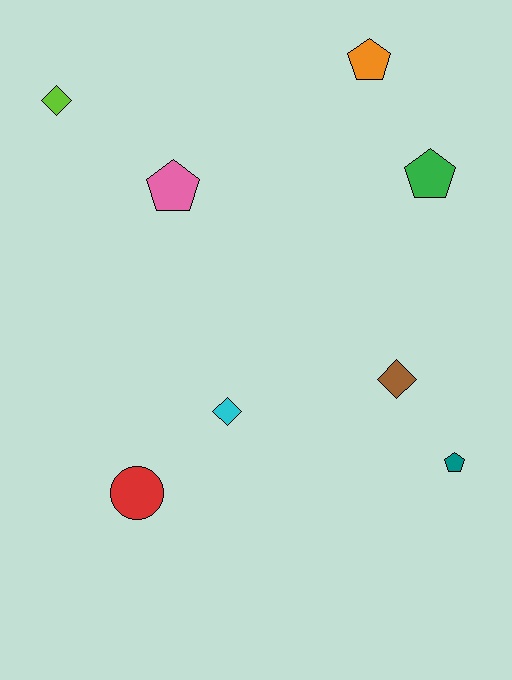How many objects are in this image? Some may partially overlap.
There are 8 objects.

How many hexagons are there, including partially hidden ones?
There are no hexagons.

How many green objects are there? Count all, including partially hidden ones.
There is 1 green object.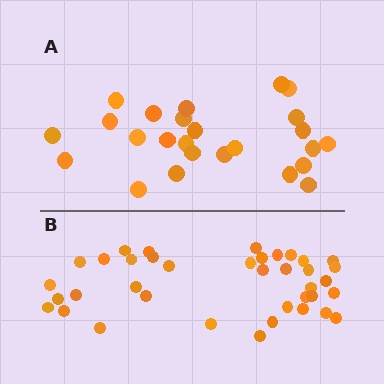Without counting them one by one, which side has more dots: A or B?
Region B (the bottom region) has more dots.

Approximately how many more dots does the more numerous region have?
Region B has approximately 15 more dots than region A.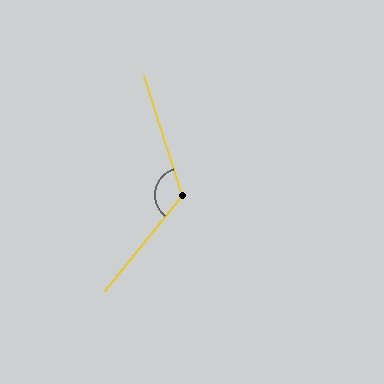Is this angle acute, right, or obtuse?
It is obtuse.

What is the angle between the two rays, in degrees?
Approximately 123 degrees.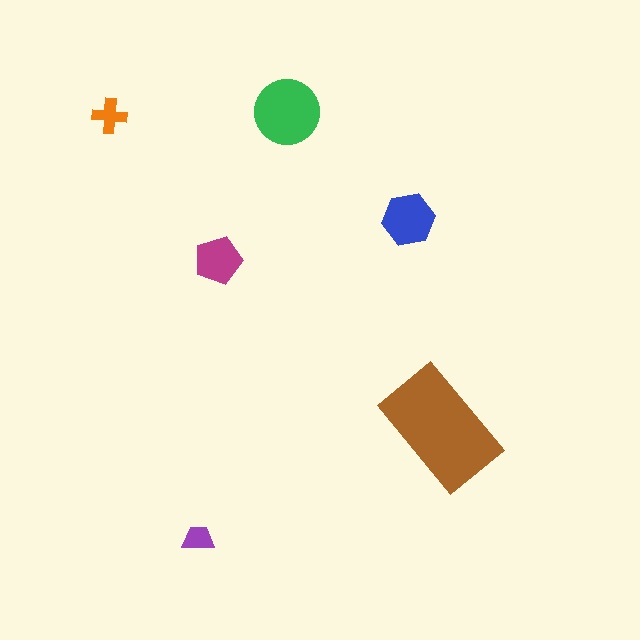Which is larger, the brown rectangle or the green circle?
The brown rectangle.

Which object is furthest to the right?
The brown rectangle is rightmost.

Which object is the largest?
The brown rectangle.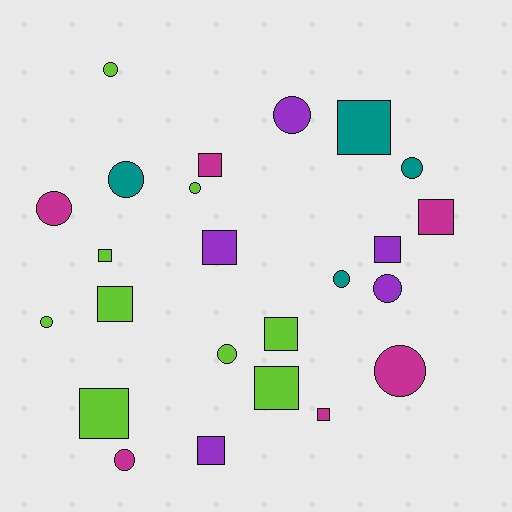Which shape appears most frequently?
Circle, with 12 objects.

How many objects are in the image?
There are 24 objects.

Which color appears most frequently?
Lime, with 9 objects.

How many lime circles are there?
There are 4 lime circles.